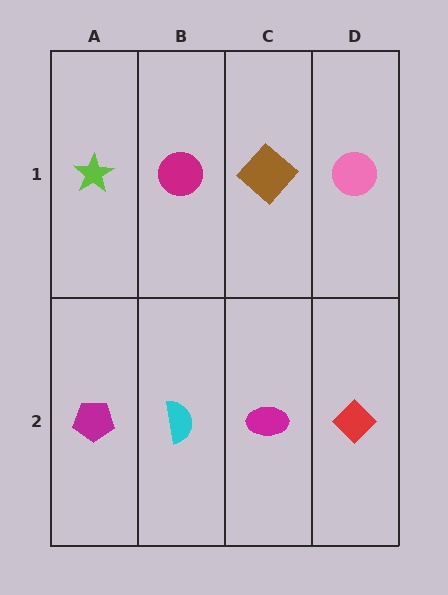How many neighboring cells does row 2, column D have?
2.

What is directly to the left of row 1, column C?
A magenta circle.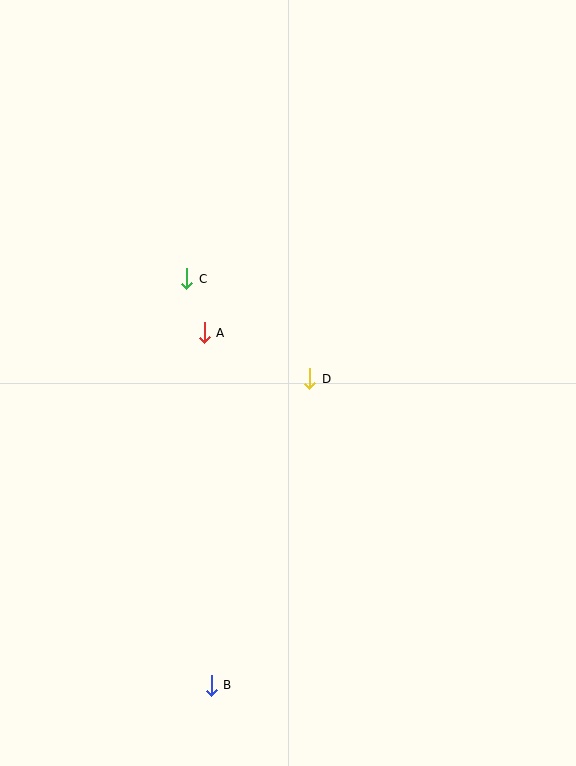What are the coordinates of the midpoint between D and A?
The midpoint between D and A is at (257, 356).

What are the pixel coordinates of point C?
Point C is at (187, 279).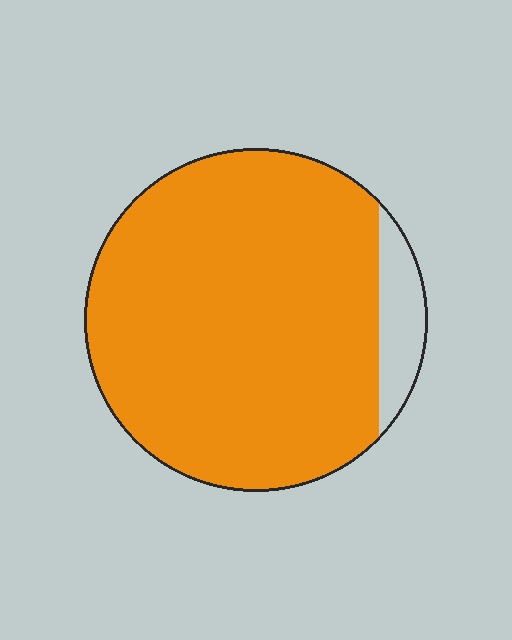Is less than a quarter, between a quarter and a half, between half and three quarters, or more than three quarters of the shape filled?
More than three quarters.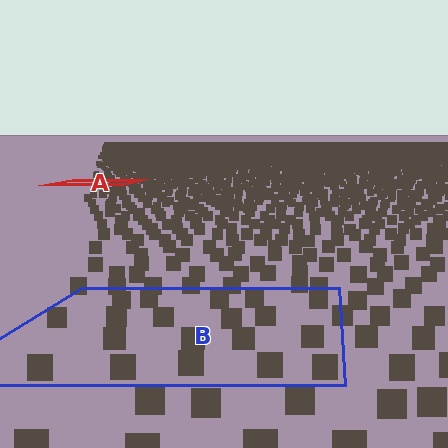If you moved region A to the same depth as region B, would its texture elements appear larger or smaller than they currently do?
They would appear larger. At a closer depth, the same texture elements are projected at a bigger on-screen size.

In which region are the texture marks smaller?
The texture marks are smaller in region A, because it is farther away.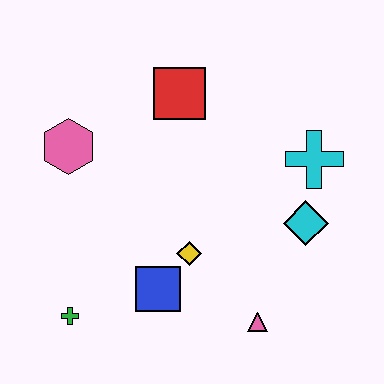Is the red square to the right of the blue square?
Yes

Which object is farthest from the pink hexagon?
The pink triangle is farthest from the pink hexagon.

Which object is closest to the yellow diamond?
The blue square is closest to the yellow diamond.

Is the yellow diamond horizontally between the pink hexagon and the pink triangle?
Yes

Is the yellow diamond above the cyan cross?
No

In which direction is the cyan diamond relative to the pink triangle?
The cyan diamond is above the pink triangle.